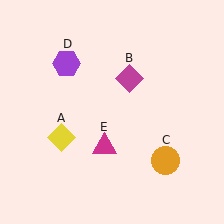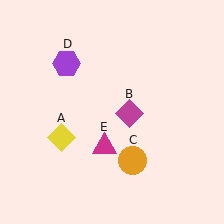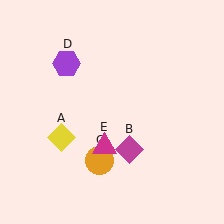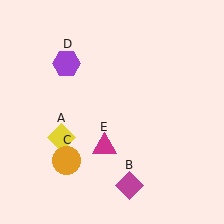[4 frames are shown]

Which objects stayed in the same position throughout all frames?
Yellow diamond (object A) and purple hexagon (object D) and magenta triangle (object E) remained stationary.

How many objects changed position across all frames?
2 objects changed position: magenta diamond (object B), orange circle (object C).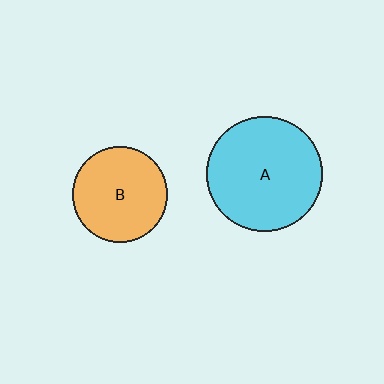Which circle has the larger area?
Circle A (cyan).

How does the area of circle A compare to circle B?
Approximately 1.5 times.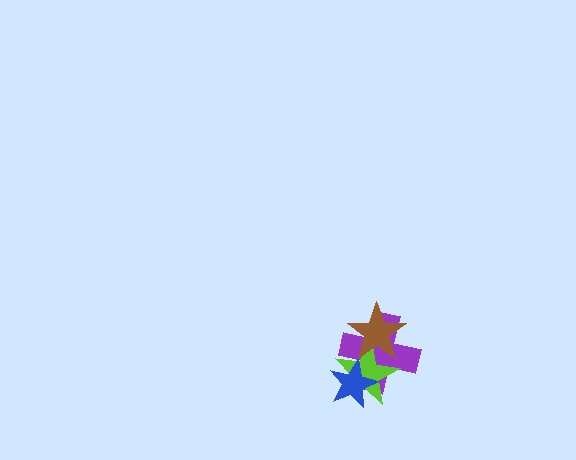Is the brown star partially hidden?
No, no other shape covers it.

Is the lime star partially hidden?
Yes, it is partially covered by another shape.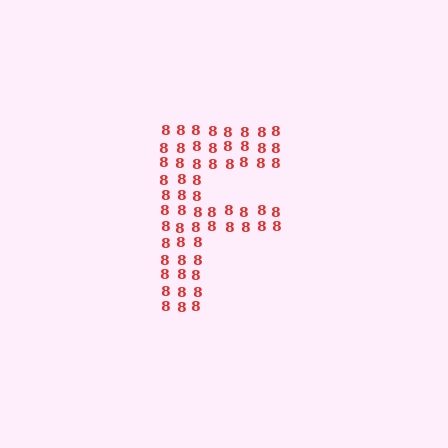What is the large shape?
The large shape is the letter F.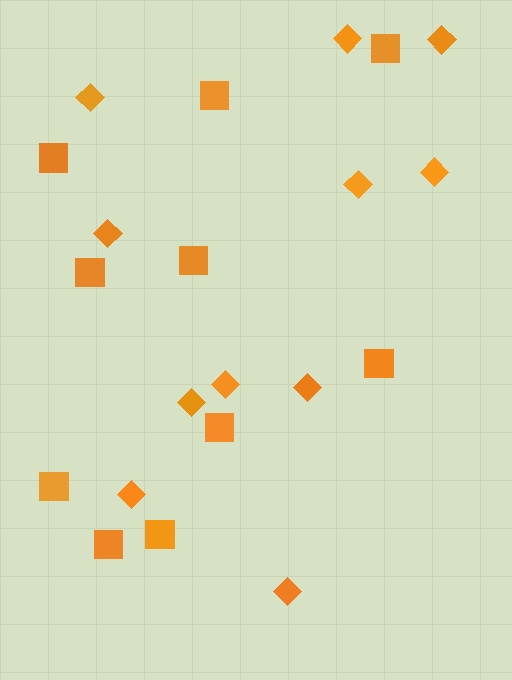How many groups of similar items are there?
There are 2 groups: one group of diamonds (11) and one group of squares (10).